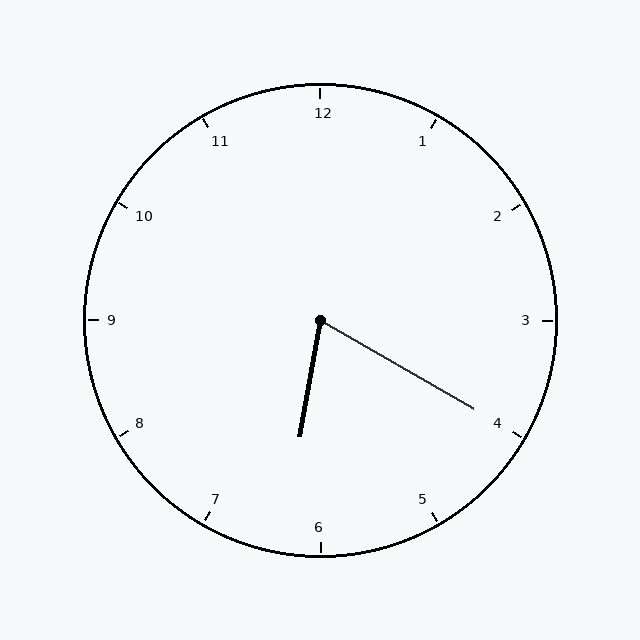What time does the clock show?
6:20.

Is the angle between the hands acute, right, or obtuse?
It is acute.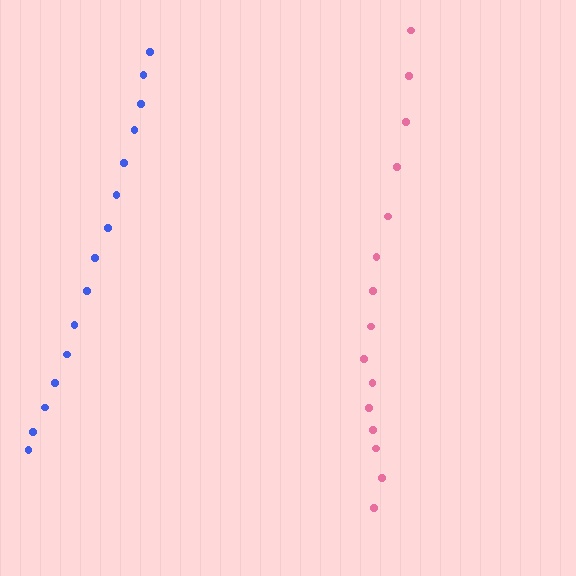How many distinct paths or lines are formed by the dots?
There are 2 distinct paths.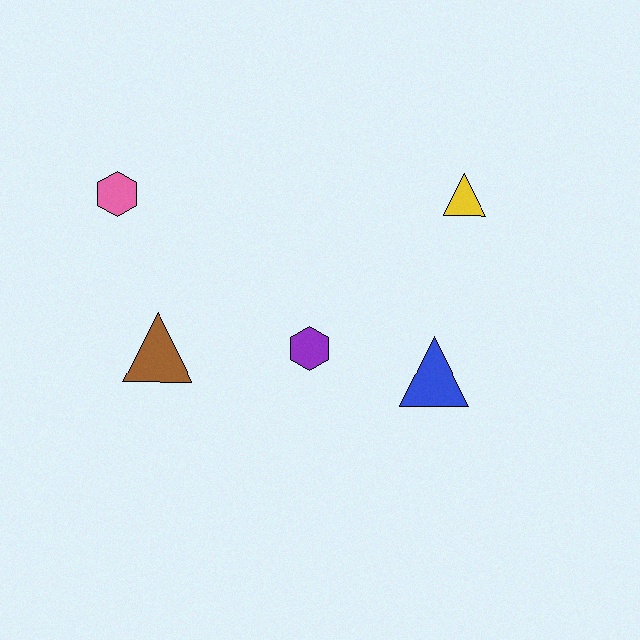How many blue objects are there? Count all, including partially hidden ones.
There is 1 blue object.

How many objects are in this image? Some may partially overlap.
There are 5 objects.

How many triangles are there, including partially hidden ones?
There are 3 triangles.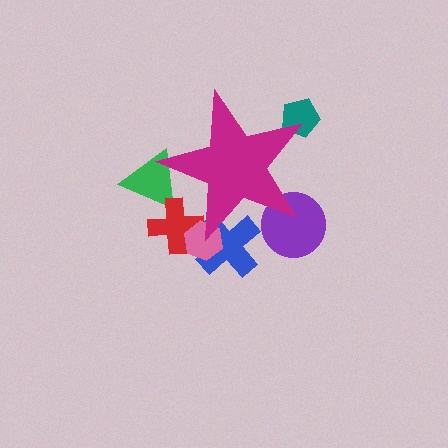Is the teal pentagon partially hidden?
Yes, the teal pentagon is partially hidden behind the magenta star.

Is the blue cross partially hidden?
Yes, the blue cross is partially hidden behind the magenta star.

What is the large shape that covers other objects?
A magenta star.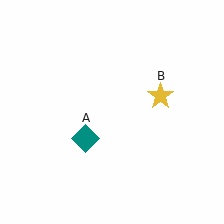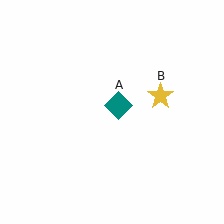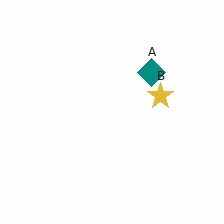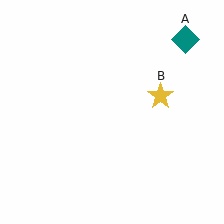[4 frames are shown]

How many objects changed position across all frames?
1 object changed position: teal diamond (object A).